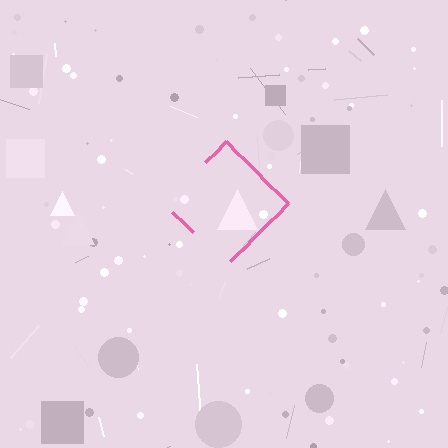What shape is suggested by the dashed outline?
The dashed outline suggests a diamond.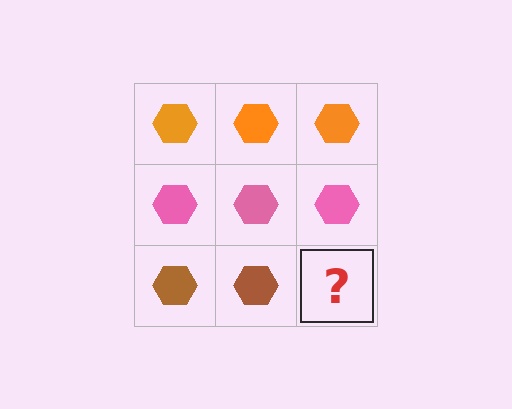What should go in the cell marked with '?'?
The missing cell should contain a brown hexagon.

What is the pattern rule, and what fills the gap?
The rule is that each row has a consistent color. The gap should be filled with a brown hexagon.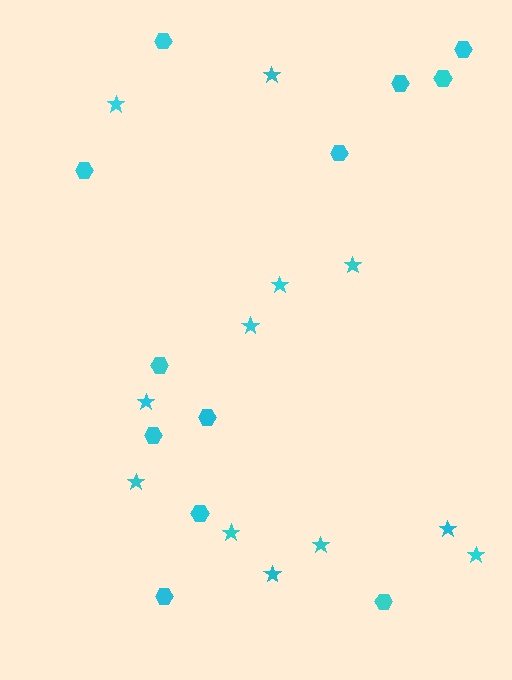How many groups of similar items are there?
There are 2 groups: one group of stars (12) and one group of hexagons (12).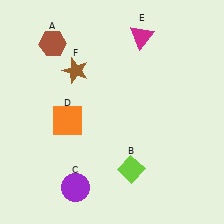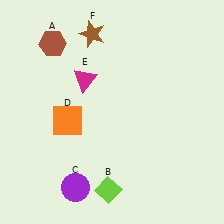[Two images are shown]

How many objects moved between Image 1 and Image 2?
3 objects moved between the two images.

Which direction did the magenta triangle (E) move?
The magenta triangle (E) moved left.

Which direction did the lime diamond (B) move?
The lime diamond (B) moved left.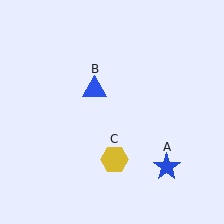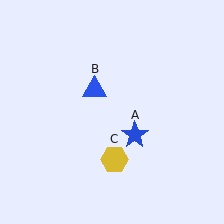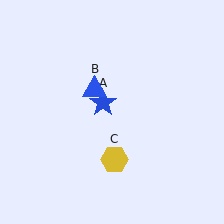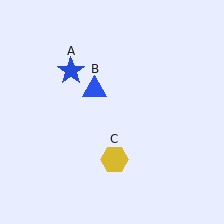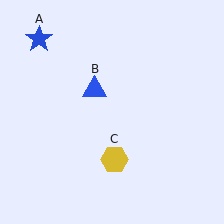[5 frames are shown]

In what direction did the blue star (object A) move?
The blue star (object A) moved up and to the left.